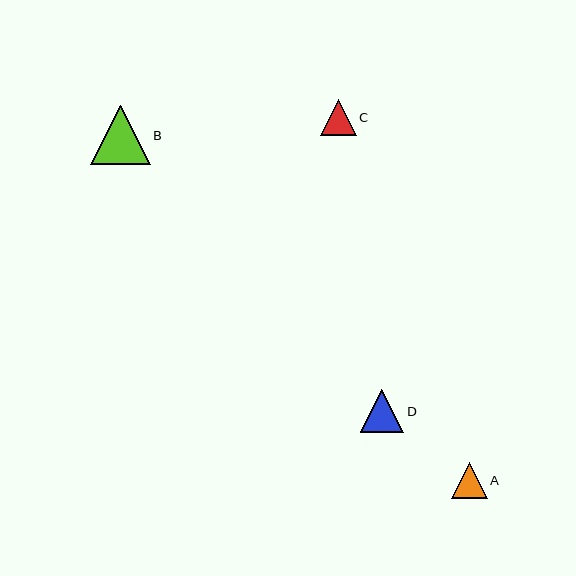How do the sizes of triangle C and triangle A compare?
Triangle C and triangle A are approximately the same size.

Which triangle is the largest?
Triangle B is the largest with a size of approximately 60 pixels.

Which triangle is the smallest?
Triangle A is the smallest with a size of approximately 35 pixels.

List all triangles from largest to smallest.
From largest to smallest: B, D, C, A.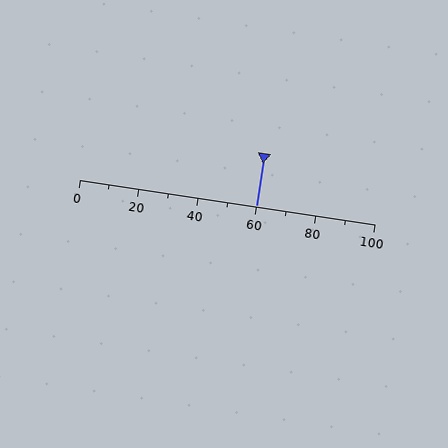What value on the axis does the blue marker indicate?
The marker indicates approximately 60.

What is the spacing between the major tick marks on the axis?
The major ticks are spaced 20 apart.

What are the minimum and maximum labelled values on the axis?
The axis runs from 0 to 100.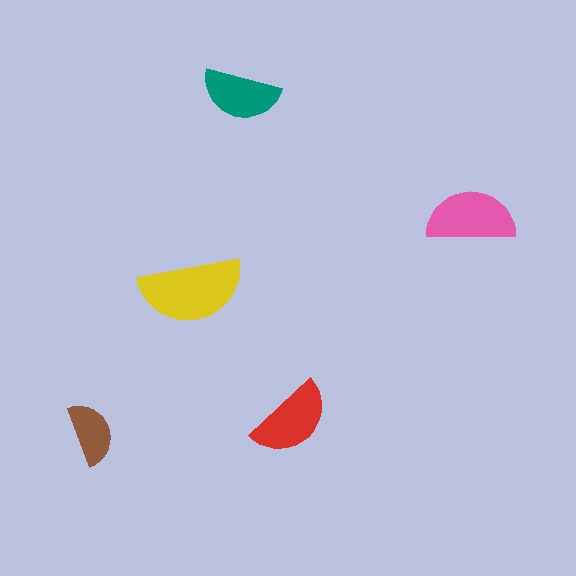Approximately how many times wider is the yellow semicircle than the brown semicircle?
About 1.5 times wider.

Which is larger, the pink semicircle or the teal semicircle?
The pink one.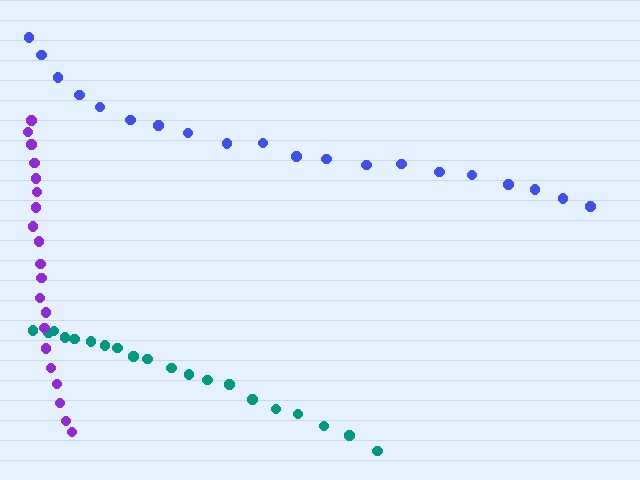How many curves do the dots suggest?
There are 3 distinct paths.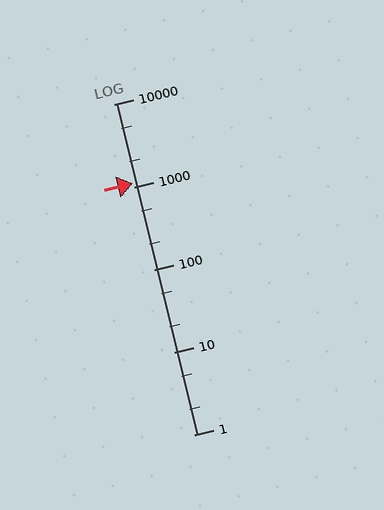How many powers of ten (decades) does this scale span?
The scale spans 4 decades, from 1 to 10000.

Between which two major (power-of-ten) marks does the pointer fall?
The pointer is between 1000 and 10000.